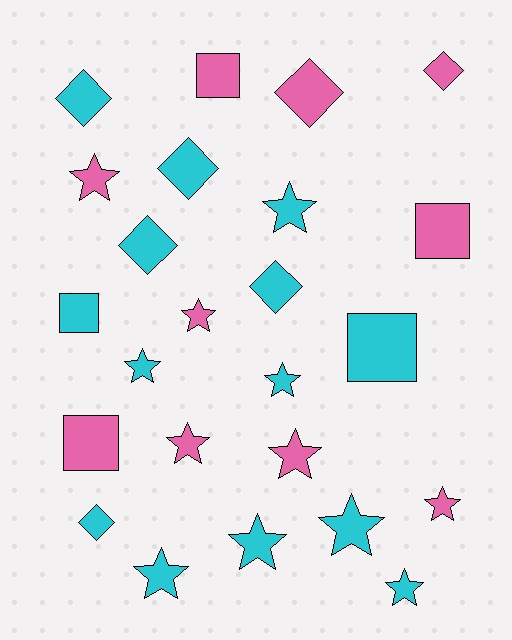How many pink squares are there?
There are 3 pink squares.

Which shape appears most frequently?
Star, with 12 objects.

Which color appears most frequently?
Cyan, with 14 objects.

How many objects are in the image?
There are 24 objects.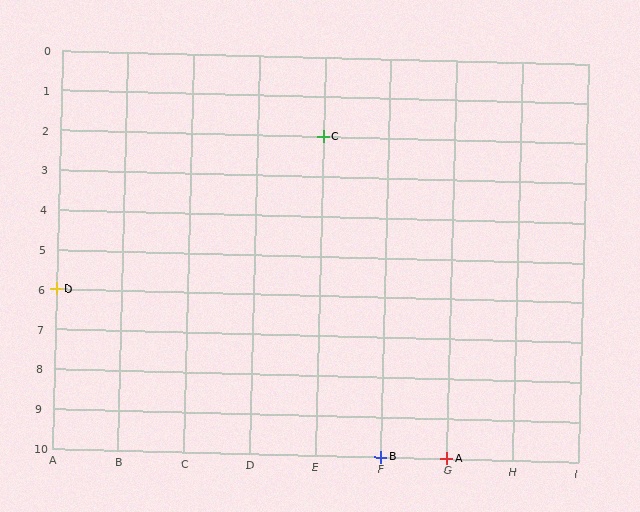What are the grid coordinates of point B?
Point B is at grid coordinates (F, 10).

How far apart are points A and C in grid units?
Points A and C are 2 columns and 8 rows apart (about 8.2 grid units diagonally).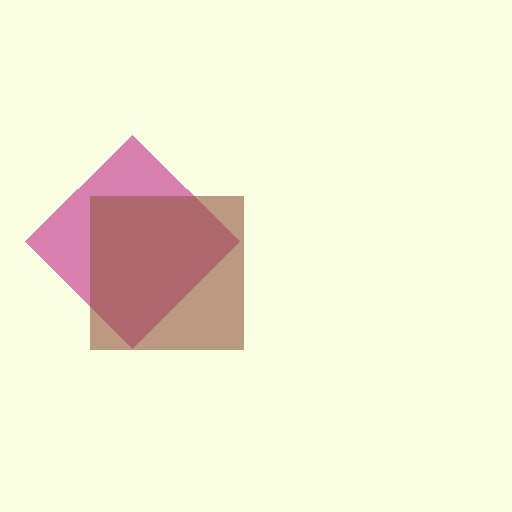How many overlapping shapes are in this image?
There are 2 overlapping shapes in the image.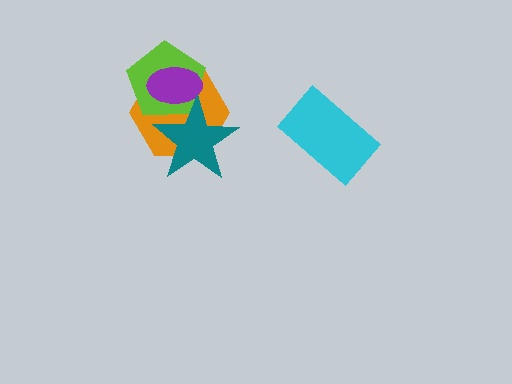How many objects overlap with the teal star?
3 objects overlap with the teal star.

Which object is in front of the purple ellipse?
The teal star is in front of the purple ellipse.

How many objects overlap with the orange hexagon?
3 objects overlap with the orange hexagon.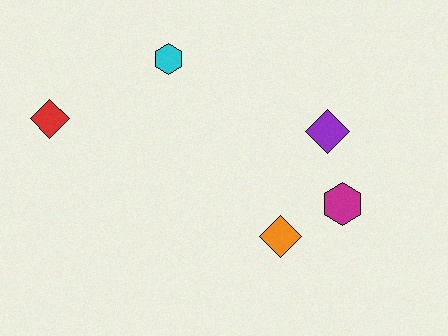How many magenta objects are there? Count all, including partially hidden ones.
There is 1 magenta object.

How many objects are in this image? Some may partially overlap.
There are 5 objects.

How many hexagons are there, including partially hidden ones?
There are 2 hexagons.